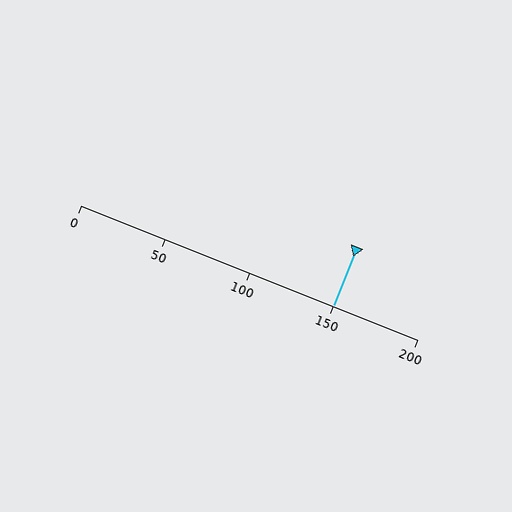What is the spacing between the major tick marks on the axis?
The major ticks are spaced 50 apart.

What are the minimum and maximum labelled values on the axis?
The axis runs from 0 to 200.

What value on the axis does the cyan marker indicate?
The marker indicates approximately 150.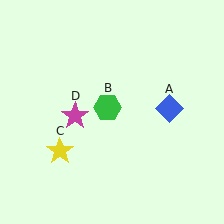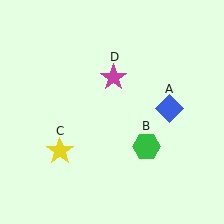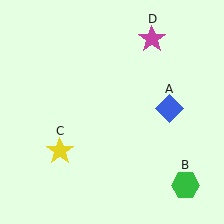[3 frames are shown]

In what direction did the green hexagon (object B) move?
The green hexagon (object B) moved down and to the right.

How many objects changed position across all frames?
2 objects changed position: green hexagon (object B), magenta star (object D).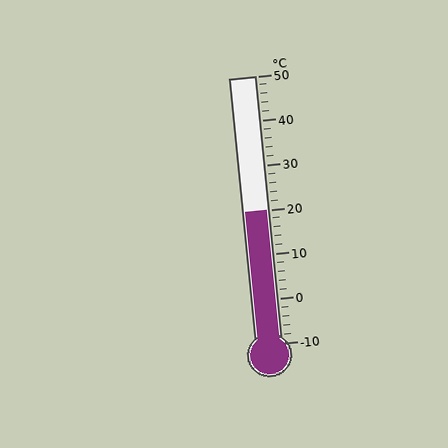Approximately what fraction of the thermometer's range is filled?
The thermometer is filled to approximately 50% of its range.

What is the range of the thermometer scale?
The thermometer scale ranges from -10°C to 50°C.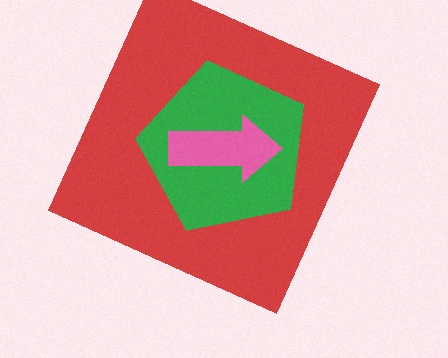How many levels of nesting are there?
3.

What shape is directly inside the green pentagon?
The pink arrow.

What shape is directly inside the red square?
The green pentagon.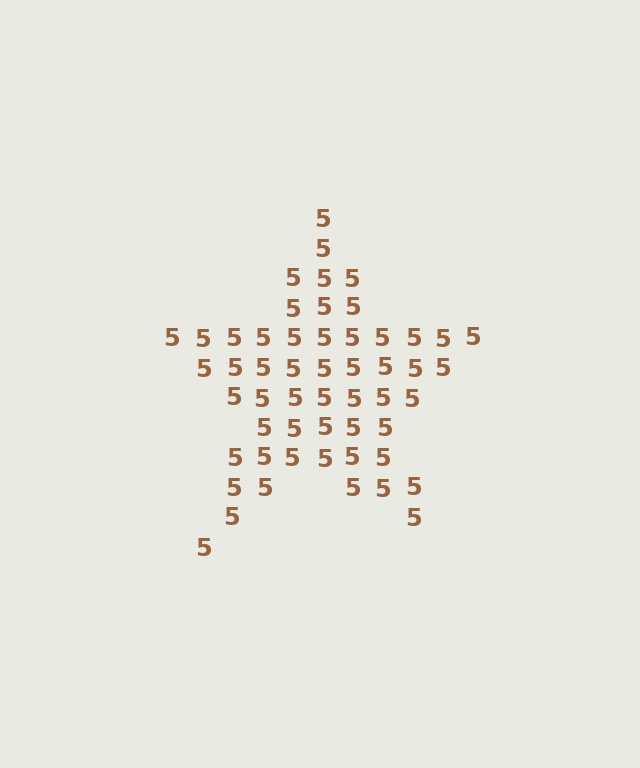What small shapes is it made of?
It is made of small digit 5's.